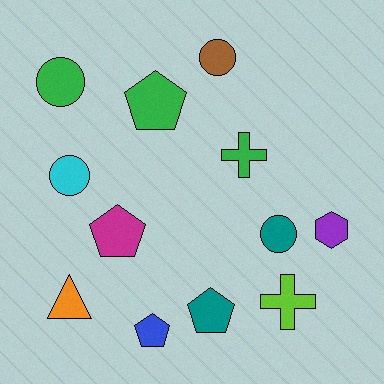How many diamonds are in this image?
There are no diamonds.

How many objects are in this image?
There are 12 objects.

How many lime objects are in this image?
There is 1 lime object.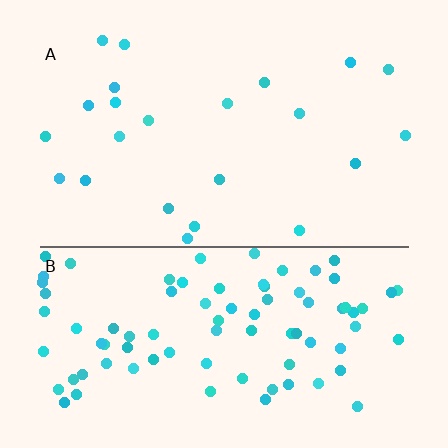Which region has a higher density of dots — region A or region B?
B (the bottom).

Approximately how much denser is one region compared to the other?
Approximately 3.9× — region B over region A.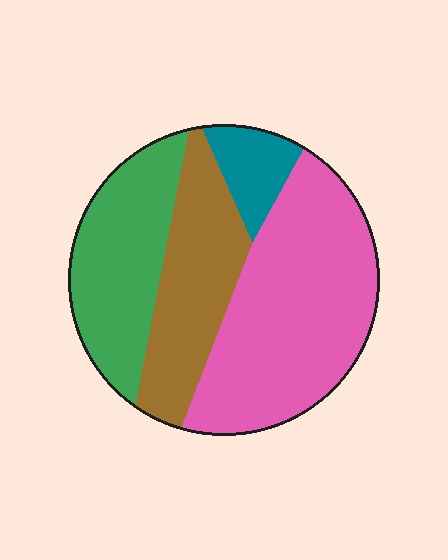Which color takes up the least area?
Teal, at roughly 10%.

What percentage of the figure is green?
Green covers 25% of the figure.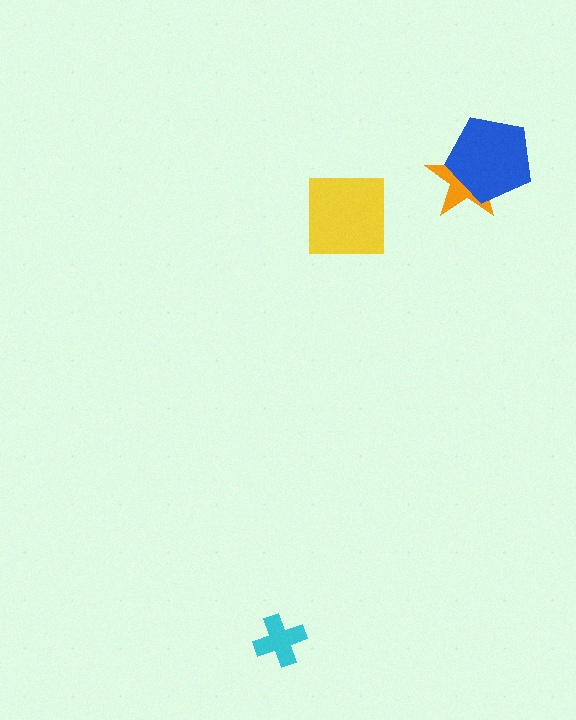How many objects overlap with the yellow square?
0 objects overlap with the yellow square.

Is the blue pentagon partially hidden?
No, no other shape covers it.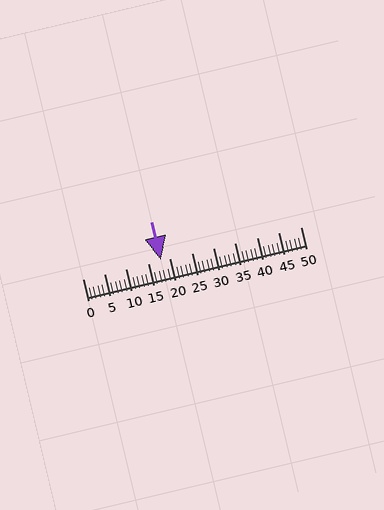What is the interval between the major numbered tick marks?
The major tick marks are spaced 5 units apart.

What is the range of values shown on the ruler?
The ruler shows values from 0 to 50.